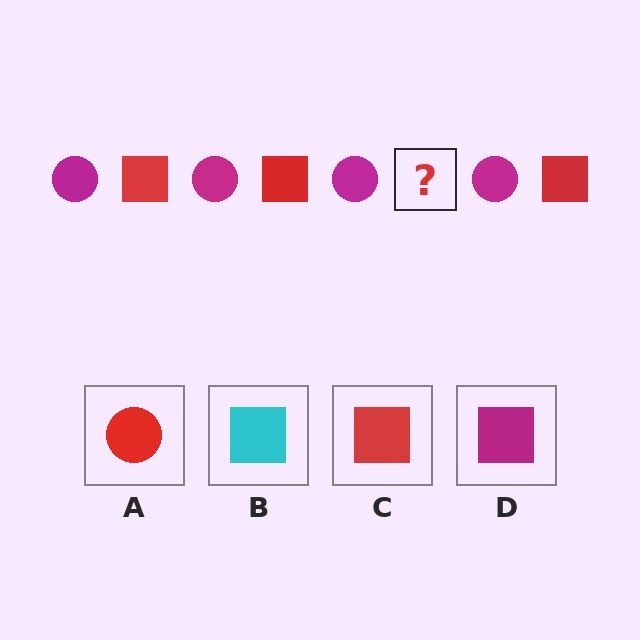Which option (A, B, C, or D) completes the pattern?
C.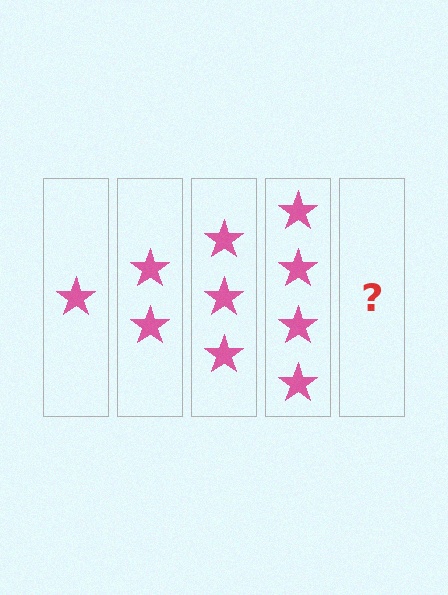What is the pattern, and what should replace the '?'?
The pattern is that each step adds one more star. The '?' should be 5 stars.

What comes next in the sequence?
The next element should be 5 stars.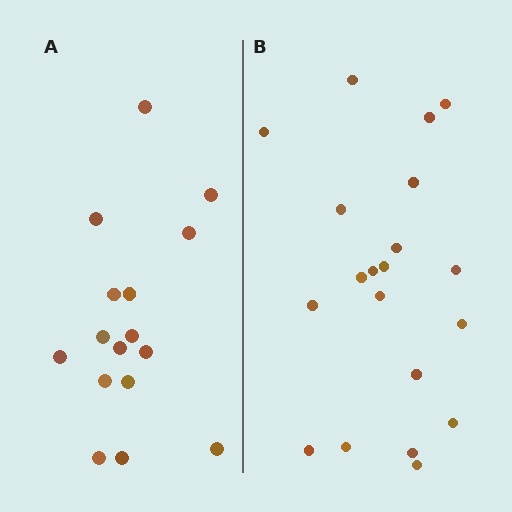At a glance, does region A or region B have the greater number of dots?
Region B (the right region) has more dots.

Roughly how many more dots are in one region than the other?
Region B has about 4 more dots than region A.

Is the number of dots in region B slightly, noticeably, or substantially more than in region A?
Region B has noticeably more, but not dramatically so. The ratio is roughly 1.2 to 1.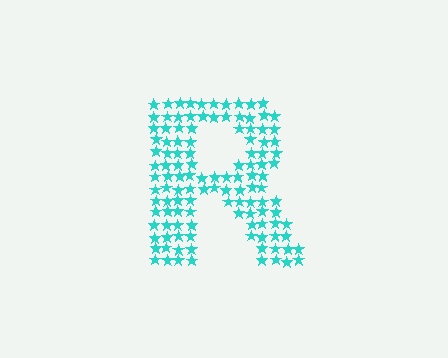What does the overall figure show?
The overall figure shows the letter R.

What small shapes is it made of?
It is made of small stars.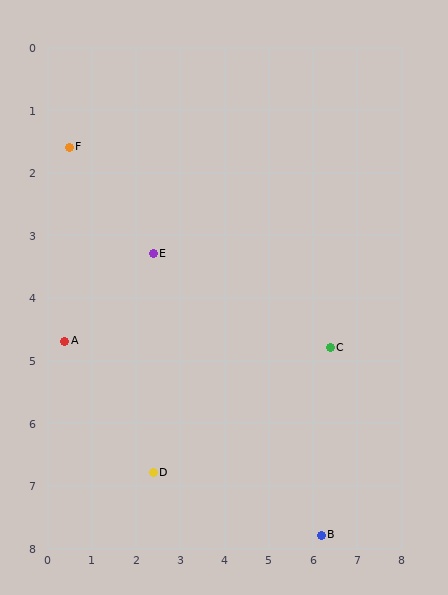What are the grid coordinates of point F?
Point F is at approximately (0.5, 1.6).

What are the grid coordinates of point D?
Point D is at approximately (2.4, 6.8).